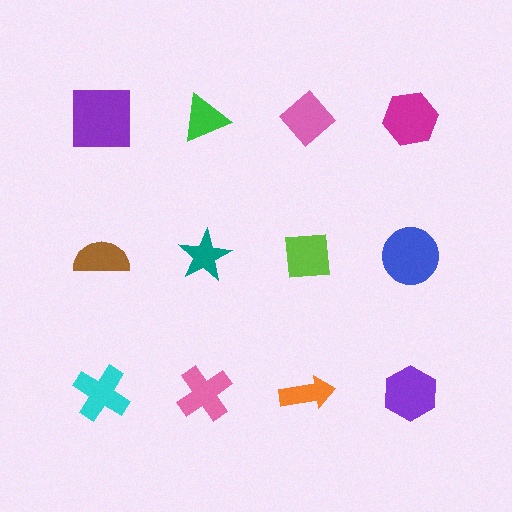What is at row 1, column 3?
A pink diamond.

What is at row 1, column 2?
A green triangle.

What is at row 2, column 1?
A brown semicircle.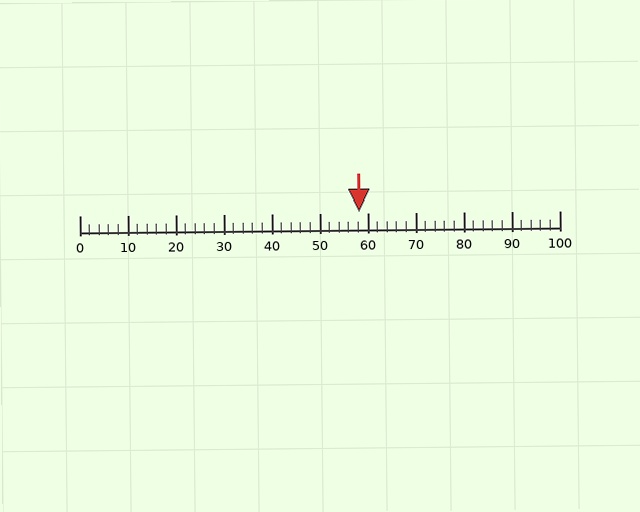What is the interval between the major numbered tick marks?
The major tick marks are spaced 10 units apart.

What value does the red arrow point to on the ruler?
The red arrow points to approximately 58.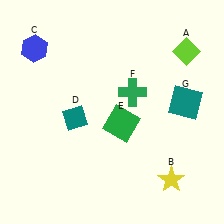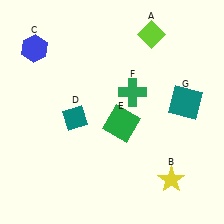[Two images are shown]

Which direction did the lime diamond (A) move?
The lime diamond (A) moved left.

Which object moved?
The lime diamond (A) moved left.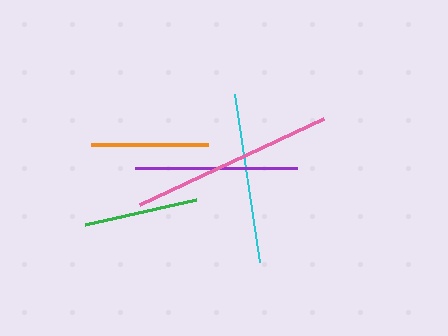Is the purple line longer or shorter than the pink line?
The pink line is longer than the purple line.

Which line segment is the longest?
The pink line is the longest at approximately 203 pixels.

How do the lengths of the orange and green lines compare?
The orange and green lines are approximately the same length.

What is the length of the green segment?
The green segment is approximately 114 pixels long.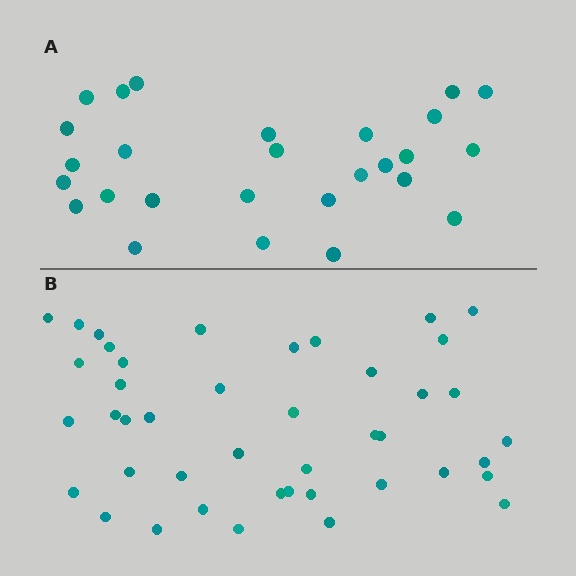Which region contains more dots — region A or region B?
Region B (the bottom region) has more dots.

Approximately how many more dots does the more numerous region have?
Region B has approximately 15 more dots than region A.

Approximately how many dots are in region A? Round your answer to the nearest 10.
About 30 dots. (The exact count is 27, which rounds to 30.)